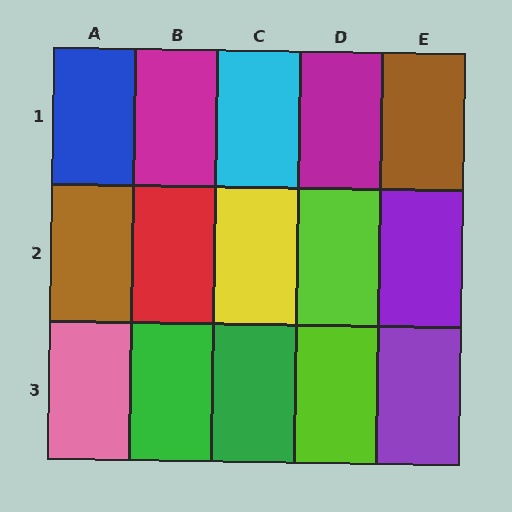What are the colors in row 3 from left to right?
Pink, green, green, lime, purple.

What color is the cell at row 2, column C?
Yellow.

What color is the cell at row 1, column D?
Magenta.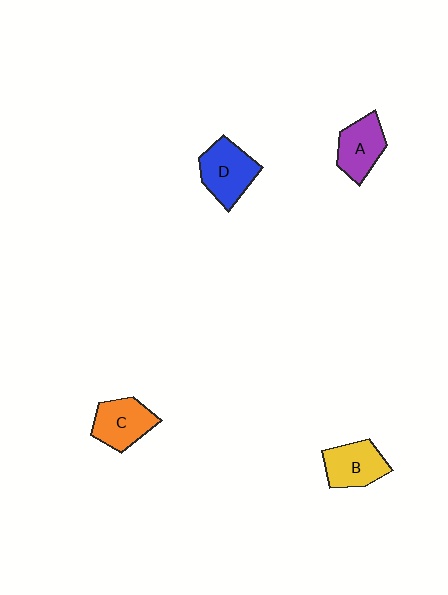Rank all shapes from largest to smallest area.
From largest to smallest: D (blue), C (orange), B (yellow), A (purple).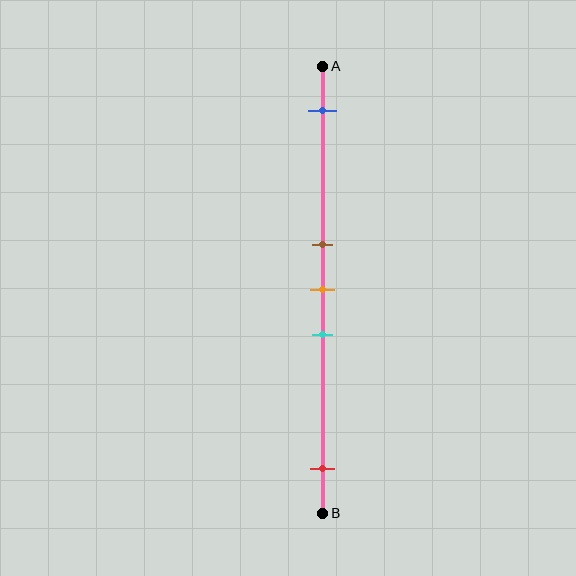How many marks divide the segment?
There are 5 marks dividing the segment.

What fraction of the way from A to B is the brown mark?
The brown mark is approximately 40% (0.4) of the way from A to B.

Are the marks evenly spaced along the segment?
No, the marks are not evenly spaced.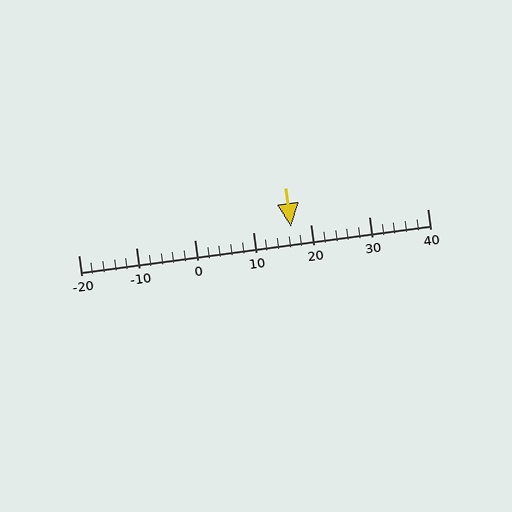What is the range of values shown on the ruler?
The ruler shows values from -20 to 40.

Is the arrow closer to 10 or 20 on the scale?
The arrow is closer to 20.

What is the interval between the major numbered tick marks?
The major tick marks are spaced 10 units apart.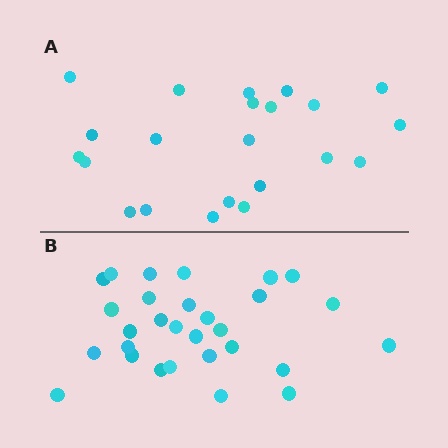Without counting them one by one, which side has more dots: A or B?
Region B (the bottom region) has more dots.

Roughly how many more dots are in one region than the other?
Region B has roughly 8 or so more dots than region A.